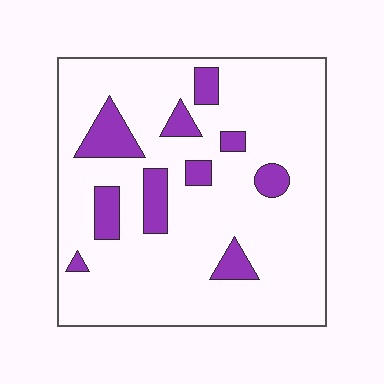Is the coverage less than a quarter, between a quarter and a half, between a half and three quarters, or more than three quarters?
Less than a quarter.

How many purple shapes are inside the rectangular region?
10.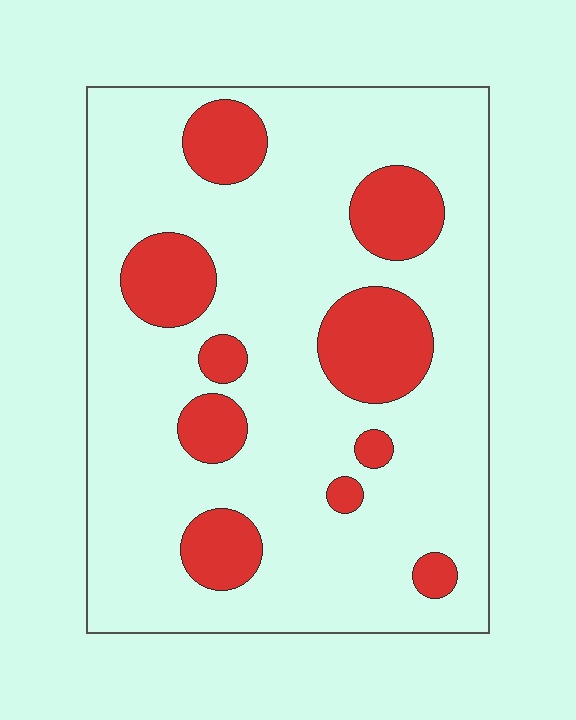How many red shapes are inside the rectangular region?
10.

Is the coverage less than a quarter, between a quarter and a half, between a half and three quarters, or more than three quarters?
Less than a quarter.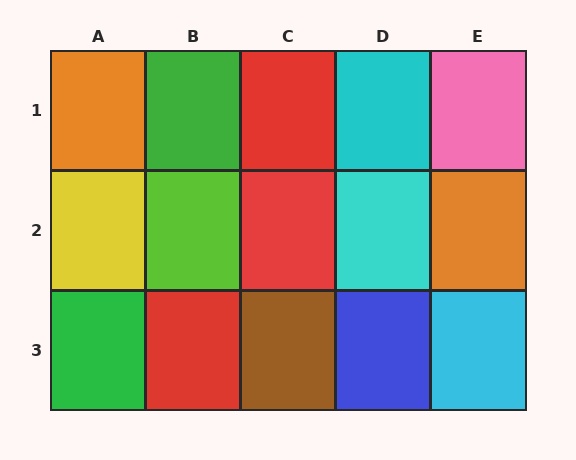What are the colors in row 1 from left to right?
Orange, green, red, cyan, pink.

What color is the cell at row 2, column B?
Lime.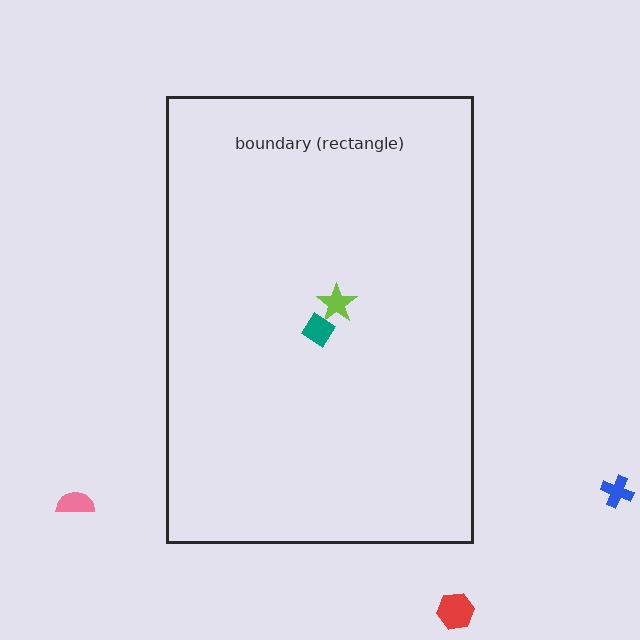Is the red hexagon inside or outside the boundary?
Outside.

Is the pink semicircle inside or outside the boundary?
Outside.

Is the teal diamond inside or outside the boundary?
Inside.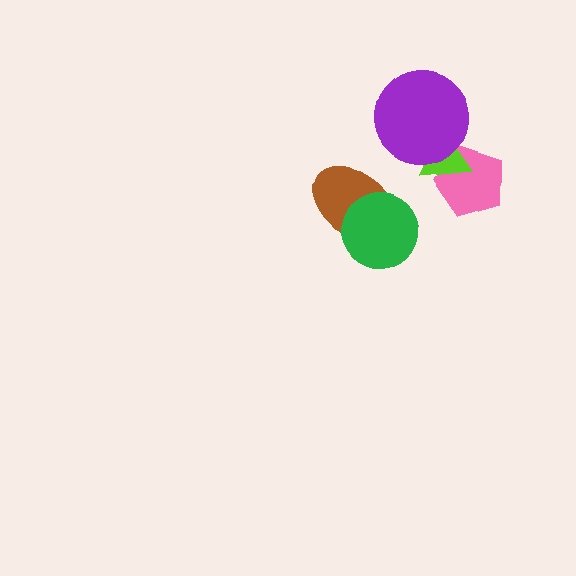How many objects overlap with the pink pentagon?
1 object overlaps with the pink pentagon.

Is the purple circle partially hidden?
No, no other shape covers it.